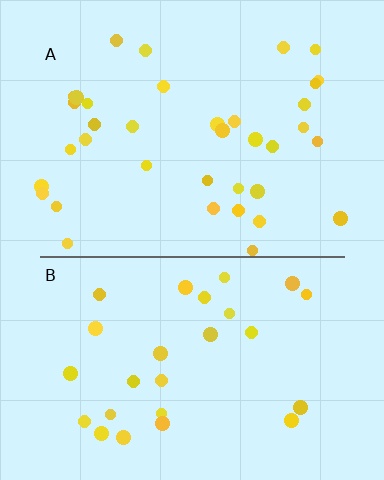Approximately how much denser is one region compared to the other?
Approximately 1.4× — region A over region B.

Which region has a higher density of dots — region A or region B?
A (the top).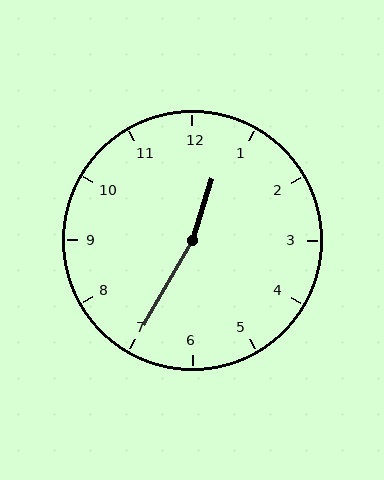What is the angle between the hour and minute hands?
Approximately 168 degrees.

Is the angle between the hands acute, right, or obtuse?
It is obtuse.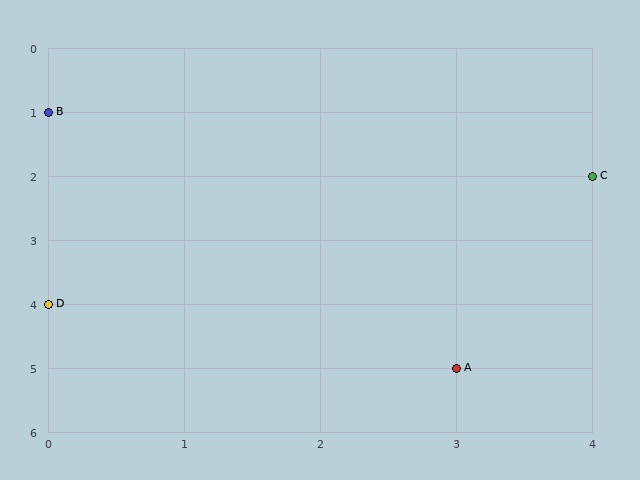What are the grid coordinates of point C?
Point C is at grid coordinates (4, 2).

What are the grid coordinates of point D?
Point D is at grid coordinates (0, 4).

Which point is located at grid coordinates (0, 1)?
Point B is at (0, 1).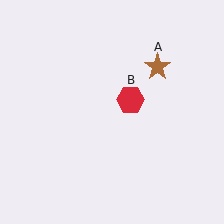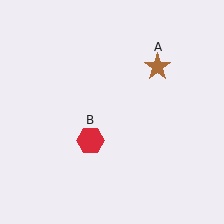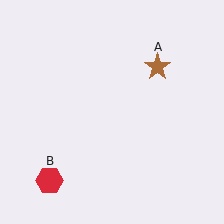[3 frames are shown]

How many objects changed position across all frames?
1 object changed position: red hexagon (object B).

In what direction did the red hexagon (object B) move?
The red hexagon (object B) moved down and to the left.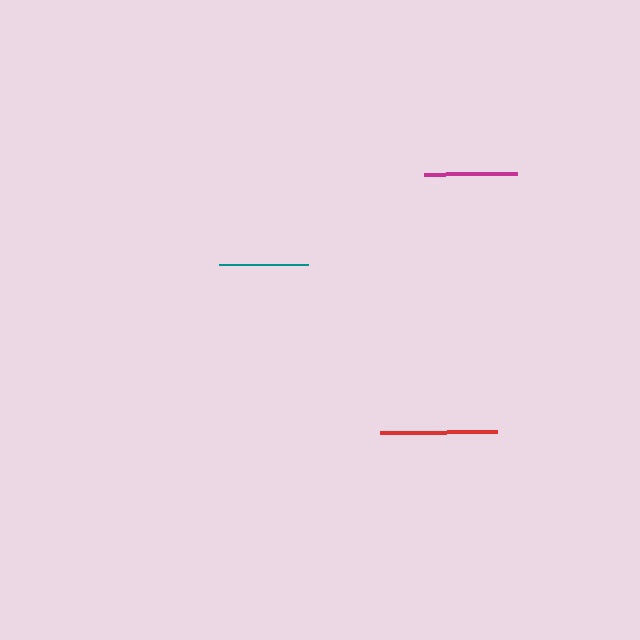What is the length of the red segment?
The red segment is approximately 117 pixels long.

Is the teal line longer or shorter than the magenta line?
The magenta line is longer than the teal line.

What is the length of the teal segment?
The teal segment is approximately 88 pixels long.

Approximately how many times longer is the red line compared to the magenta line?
The red line is approximately 1.3 times the length of the magenta line.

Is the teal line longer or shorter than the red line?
The red line is longer than the teal line.